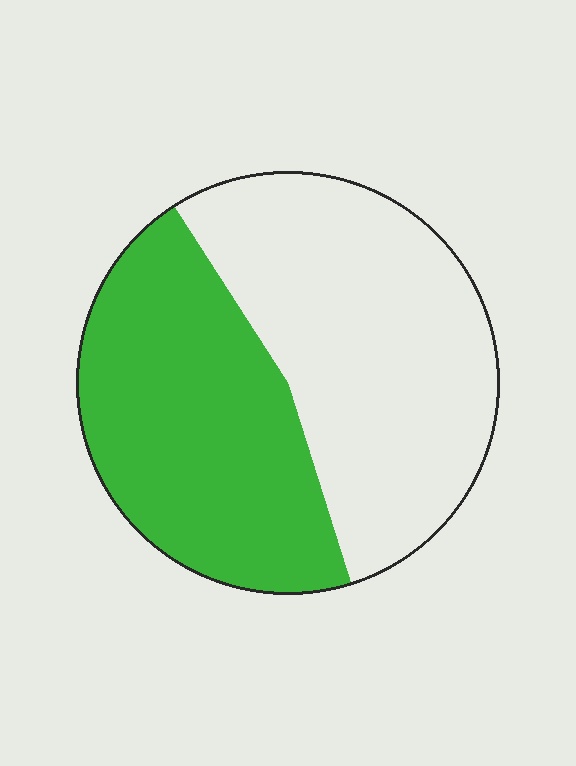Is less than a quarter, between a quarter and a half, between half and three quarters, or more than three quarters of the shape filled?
Between a quarter and a half.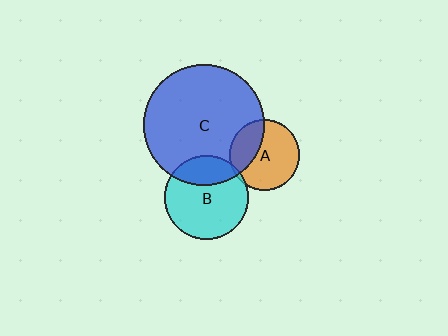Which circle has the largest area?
Circle C (blue).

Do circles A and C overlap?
Yes.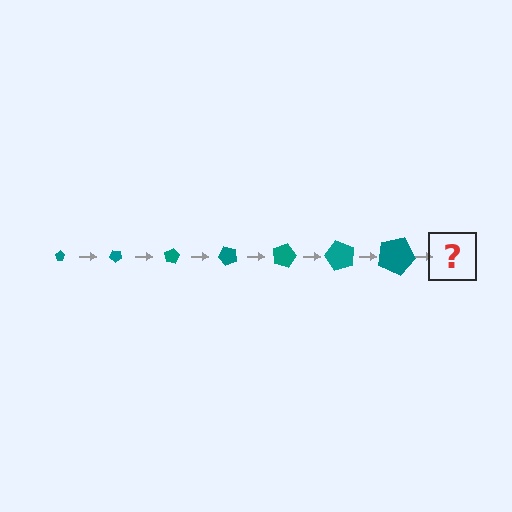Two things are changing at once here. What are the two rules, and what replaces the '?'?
The two rules are that the pentagon grows larger each step and it rotates 40 degrees each step. The '?' should be a pentagon, larger than the previous one and rotated 280 degrees from the start.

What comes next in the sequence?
The next element should be a pentagon, larger than the previous one and rotated 280 degrees from the start.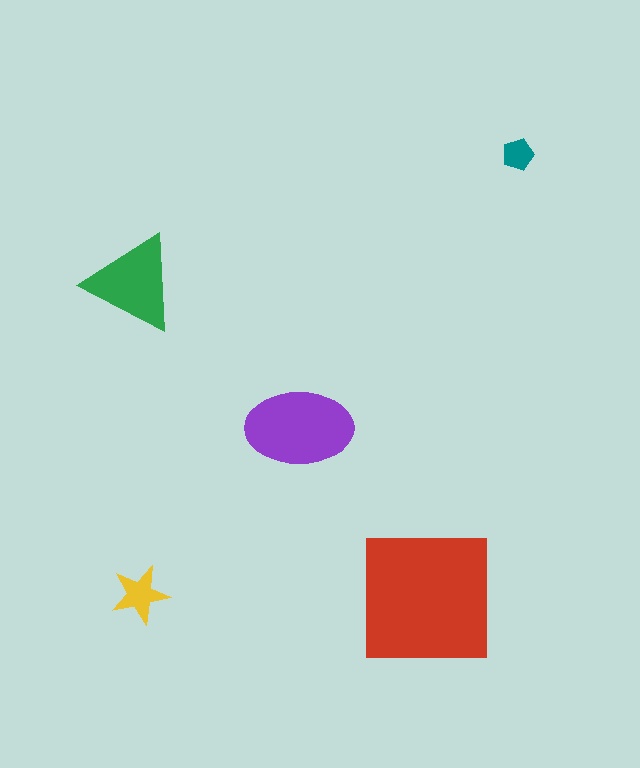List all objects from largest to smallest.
The red square, the purple ellipse, the green triangle, the yellow star, the teal pentagon.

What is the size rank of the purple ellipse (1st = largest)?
2nd.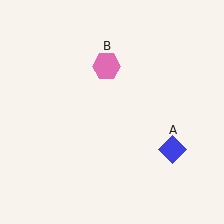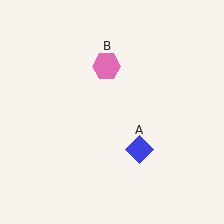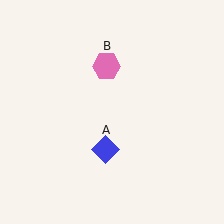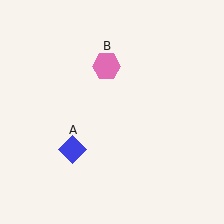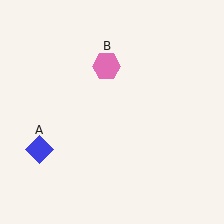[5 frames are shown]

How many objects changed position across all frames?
1 object changed position: blue diamond (object A).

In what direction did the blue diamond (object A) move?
The blue diamond (object A) moved left.